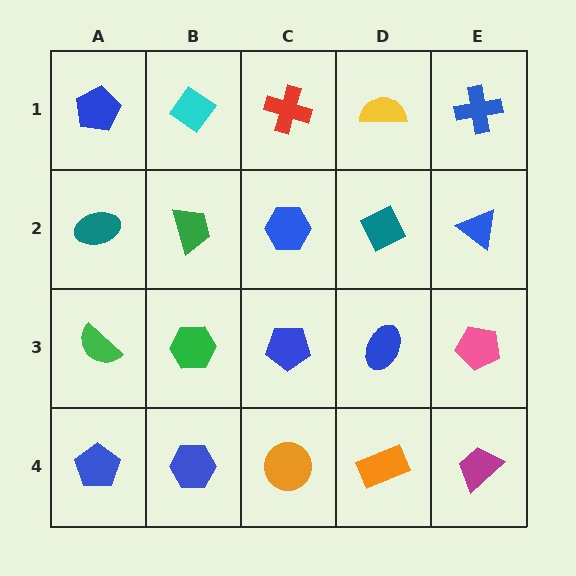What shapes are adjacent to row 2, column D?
A yellow semicircle (row 1, column D), a blue ellipse (row 3, column D), a blue hexagon (row 2, column C), a blue triangle (row 2, column E).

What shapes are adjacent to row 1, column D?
A teal diamond (row 2, column D), a red cross (row 1, column C), a blue cross (row 1, column E).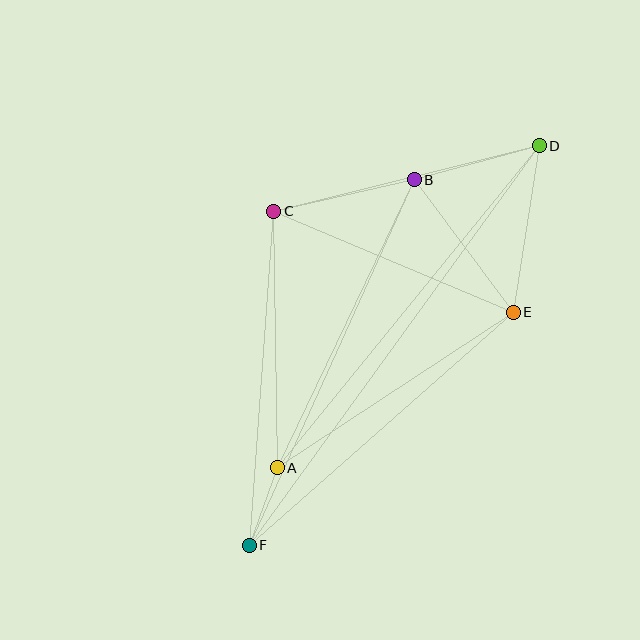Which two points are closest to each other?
Points A and F are closest to each other.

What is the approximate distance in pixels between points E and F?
The distance between E and F is approximately 352 pixels.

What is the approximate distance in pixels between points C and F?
The distance between C and F is approximately 335 pixels.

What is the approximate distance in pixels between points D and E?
The distance between D and E is approximately 168 pixels.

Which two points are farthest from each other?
Points D and F are farthest from each other.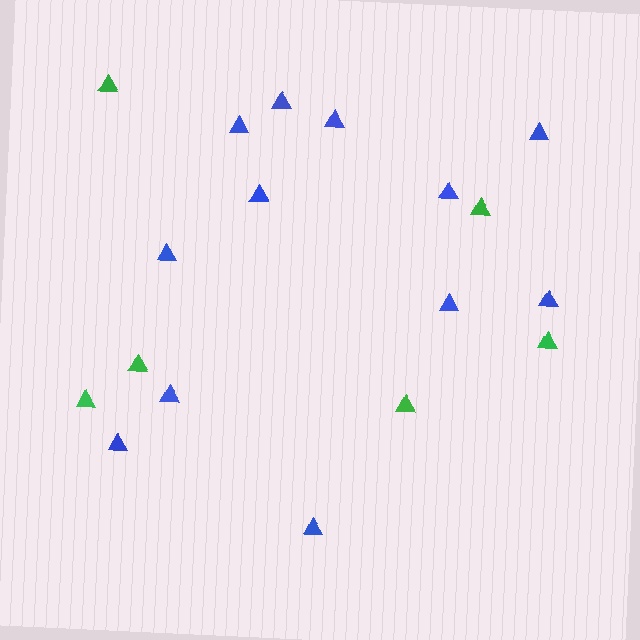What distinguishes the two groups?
There are 2 groups: one group of blue triangles (12) and one group of green triangles (6).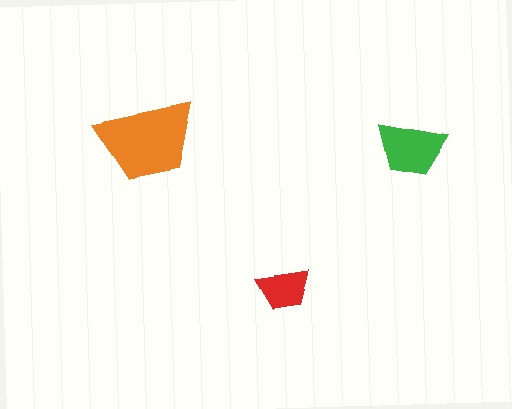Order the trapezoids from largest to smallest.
the orange one, the green one, the red one.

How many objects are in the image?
There are 3 objects in the image.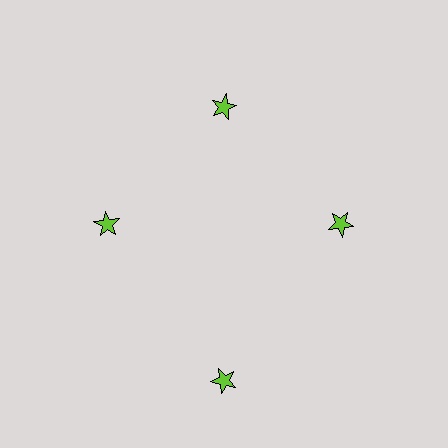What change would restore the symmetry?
The symmetry would be restored by moving it inward, back onto the ring so that all 4 stars sit at equal angles and equal distance from the center.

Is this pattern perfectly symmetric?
No. The 4 lime stars are arranged in a ring, but one element near the 6 o'clock position is pushed outward from the center, breaking the 4-fold rotational symmetry.